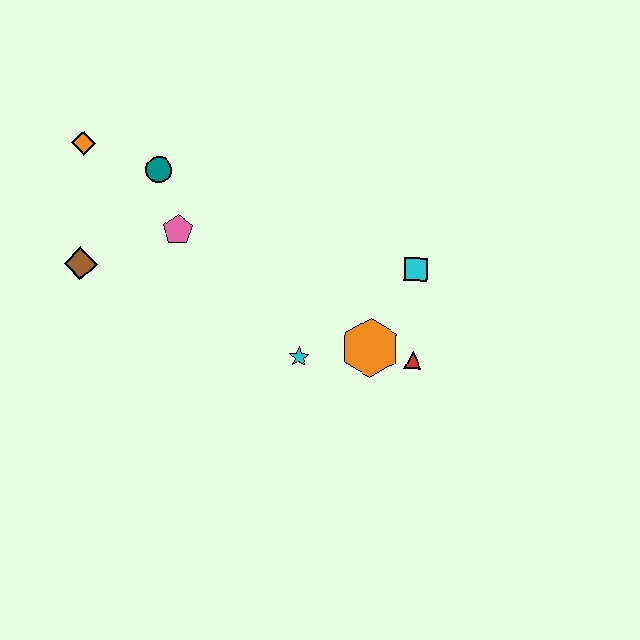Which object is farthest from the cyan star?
The orange diamond is farthest from the cyan star.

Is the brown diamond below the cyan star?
No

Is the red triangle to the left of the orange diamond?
No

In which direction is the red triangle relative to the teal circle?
The red triangle is to the right of the teal circle.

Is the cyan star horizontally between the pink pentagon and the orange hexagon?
Yes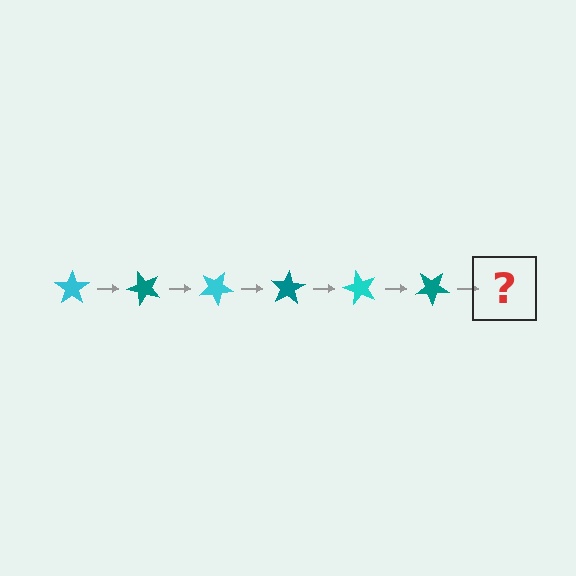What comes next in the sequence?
The next element should be a cyan star, rotated 300 degrees from the start.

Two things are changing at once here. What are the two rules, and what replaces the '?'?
The two rules are that it rotates 50 degrees each step and the color cycles through cyan and teal. The '?' should be a cyan star, rotated 300 degrees from the start.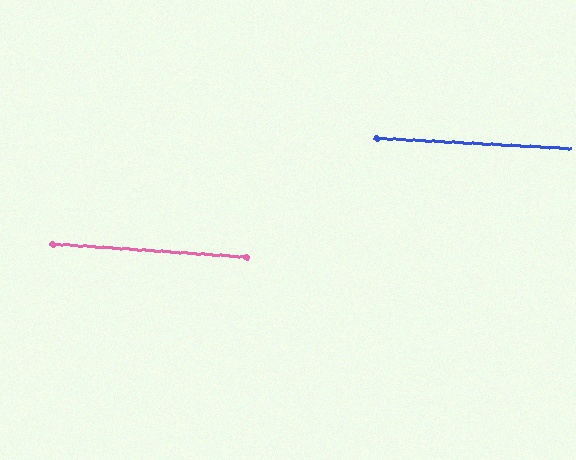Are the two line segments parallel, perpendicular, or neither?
Parallel — their directions differ by only 0.7°.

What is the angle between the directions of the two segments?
Approximately 1 degree.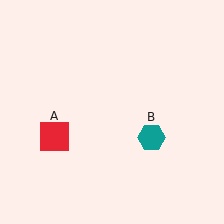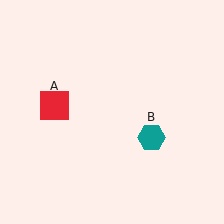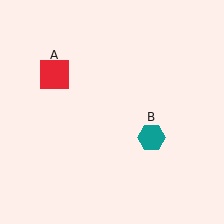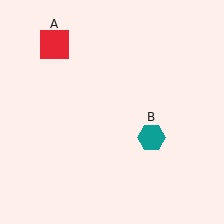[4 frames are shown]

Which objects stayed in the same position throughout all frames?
Teal hexagon (object B) remained stationary.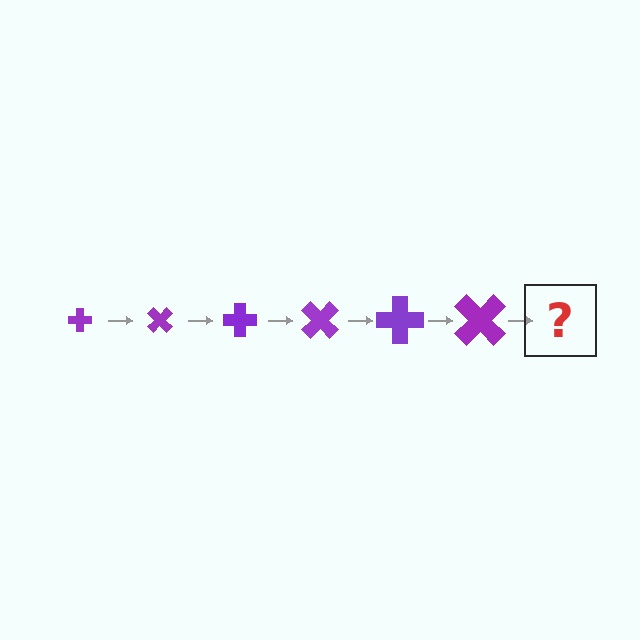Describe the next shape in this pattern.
It should be a cross, larger than the previous one and rotated 270 degrees from the start.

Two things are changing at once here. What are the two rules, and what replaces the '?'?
The two rules are that the cross grows larger each step and it rotates 45 degrees each step. The '?' should be a cross, larger than the previous one and rotated 270 degrees from the start.